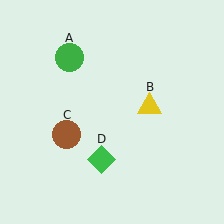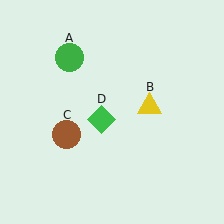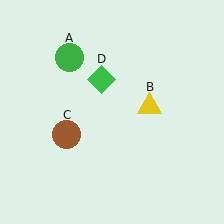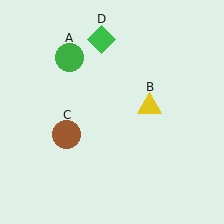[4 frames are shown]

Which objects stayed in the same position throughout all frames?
Green circle (object A) and yellow triangle (object B) and brown circle (object C) remained stationary.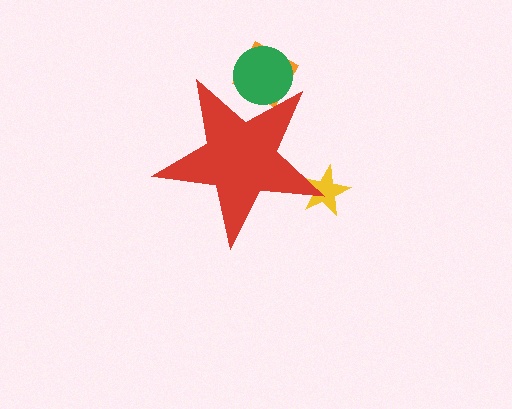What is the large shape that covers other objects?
A red star.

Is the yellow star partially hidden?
Yes, the yellow star is partially hidden behind the red star.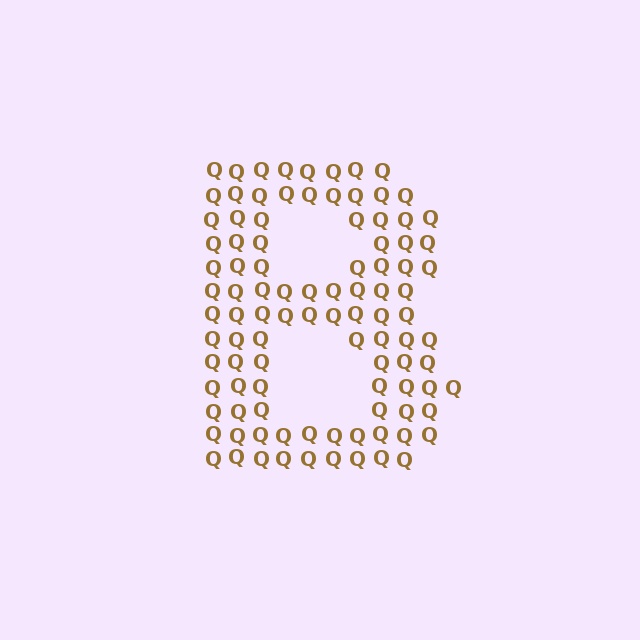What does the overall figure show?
The overall figure shows the letter B.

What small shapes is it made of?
It is made of small letter Q's.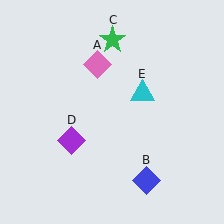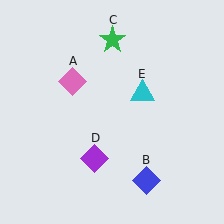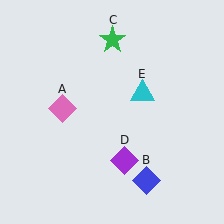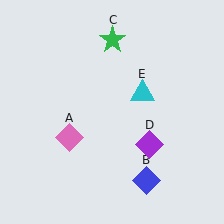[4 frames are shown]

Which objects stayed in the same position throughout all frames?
Blue diamond (object B) and green star (object C) and cyan triangle (object E) remained stationary.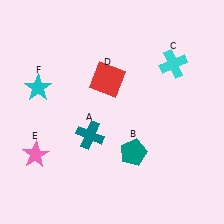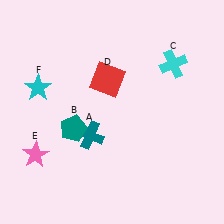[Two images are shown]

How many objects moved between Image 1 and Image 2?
1 object moved between the two images.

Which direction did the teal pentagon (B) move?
The teal pentagon (B) moved left.